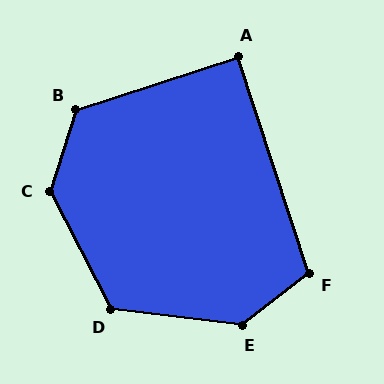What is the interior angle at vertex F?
Approximately 110 degrees (obtuse).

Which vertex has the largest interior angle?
E, at approximately 135 degrees.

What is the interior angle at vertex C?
Approximately 135 degrees (obtuse).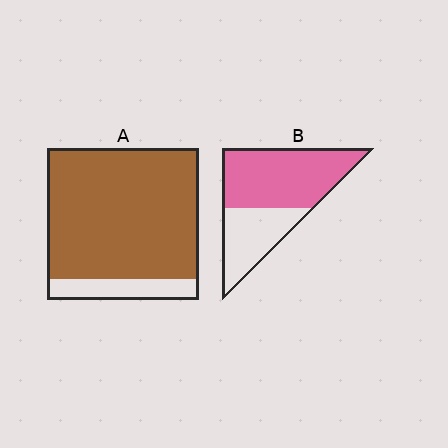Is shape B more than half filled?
Yes.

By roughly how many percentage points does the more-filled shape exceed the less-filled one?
By roughly 25 percentage points (A over B).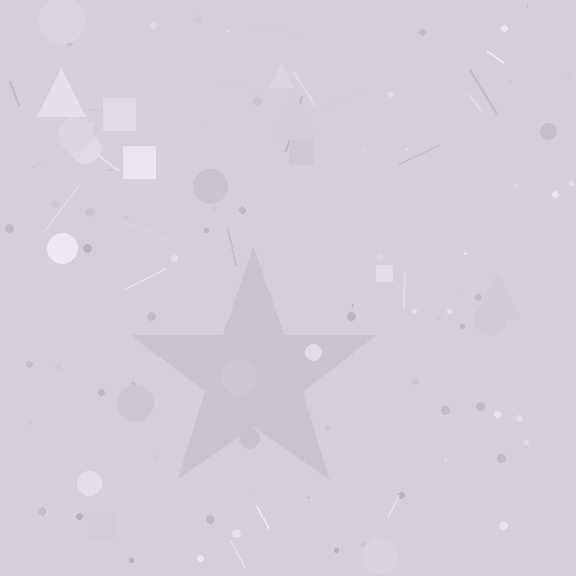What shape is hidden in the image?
A star is hidden in the image.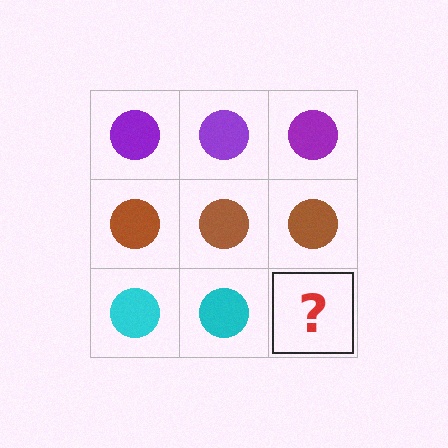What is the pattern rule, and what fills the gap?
The rule is that each row has a consistent color. The gap should be filled with a cyan circle.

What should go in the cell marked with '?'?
The missing cell should contain a cyan circle.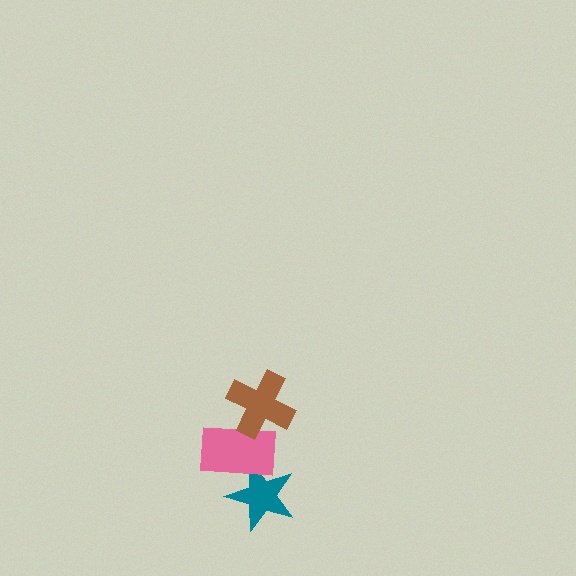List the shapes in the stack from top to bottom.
From top to bottom: the brown cross, the pink rectangle, the teal star.